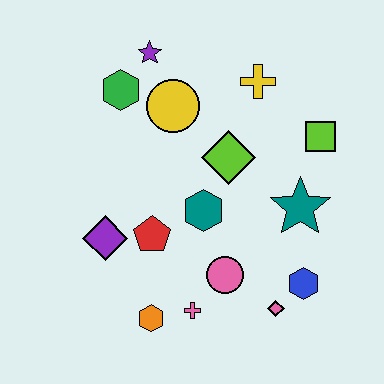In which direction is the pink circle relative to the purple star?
The pink circle is below the purple star.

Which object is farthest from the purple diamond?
The lime square is farthest from the purple diamond.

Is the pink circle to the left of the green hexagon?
No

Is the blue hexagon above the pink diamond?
Yes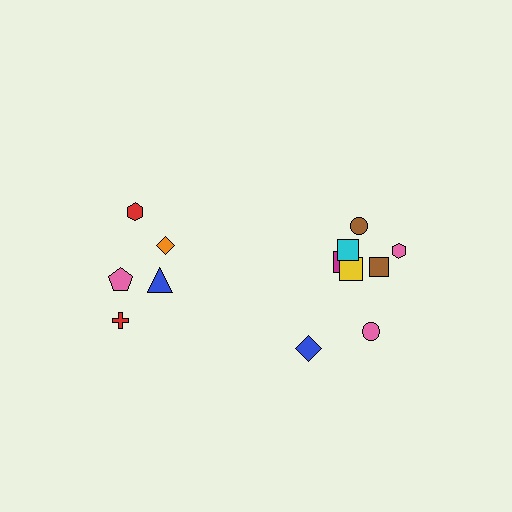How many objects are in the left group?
There are 5 objects.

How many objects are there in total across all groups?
There are 13 objects.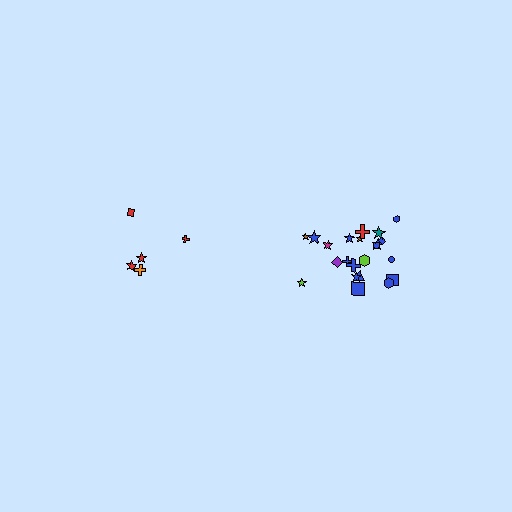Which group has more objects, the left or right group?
The right group.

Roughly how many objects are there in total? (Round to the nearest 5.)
Roughly 25 objects in total.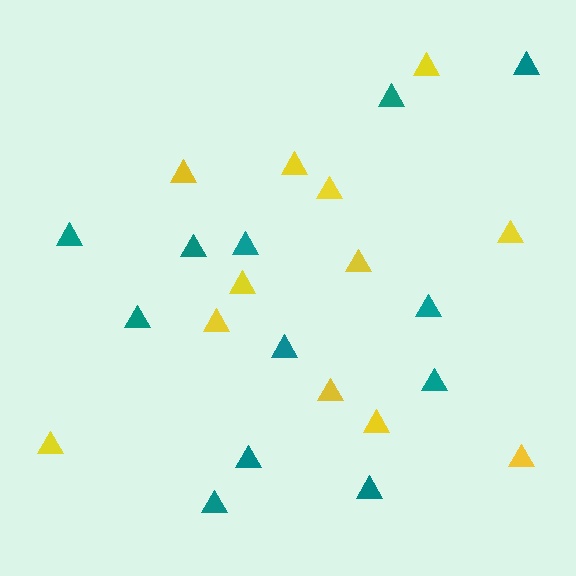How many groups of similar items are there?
There are 2 groups: one group of yellow triangles (12) and one group of teal triangles (12).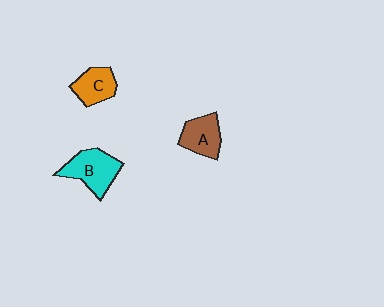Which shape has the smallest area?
Shape C (orange).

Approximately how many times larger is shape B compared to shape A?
Approximately 1.3 times.